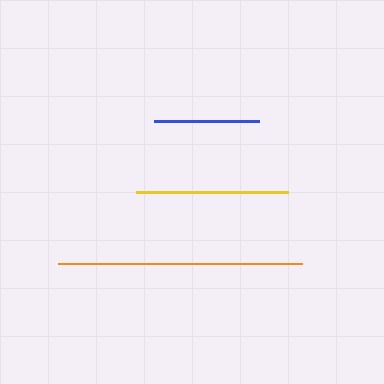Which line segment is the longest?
The orange line is the longest at approximately 244 pixels.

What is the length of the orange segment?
The orange segment is approximately 244 pixels long.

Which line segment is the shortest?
The blue line is the shortest at approximately 105 pixels.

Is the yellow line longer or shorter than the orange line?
The orange line is longer than the yellow line.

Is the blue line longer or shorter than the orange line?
The orange line is longer than the blue line.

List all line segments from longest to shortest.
From longest to shortest: orange, yellow, blue.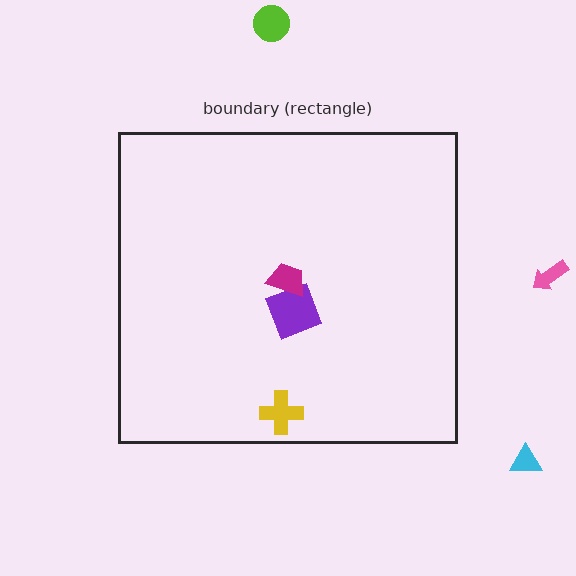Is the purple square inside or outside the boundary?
Inside.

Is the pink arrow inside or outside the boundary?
Outside.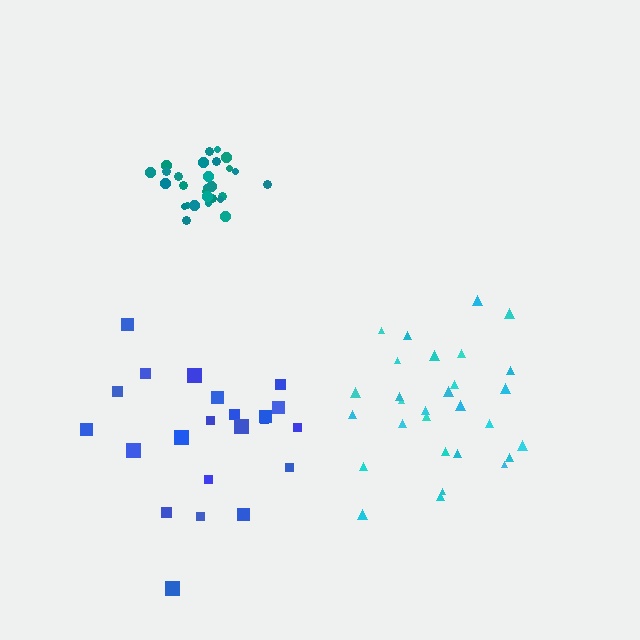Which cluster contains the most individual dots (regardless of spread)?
Cyan (29).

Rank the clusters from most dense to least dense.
teal, cyan, blue.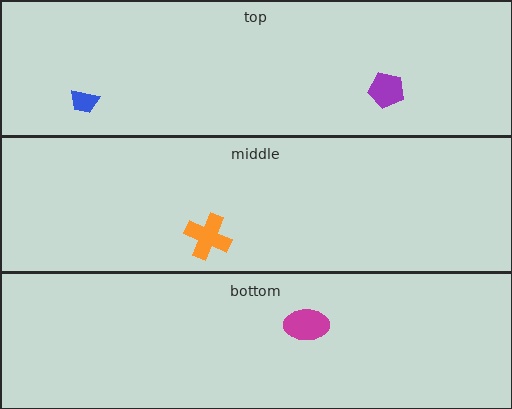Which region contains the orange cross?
The middle region.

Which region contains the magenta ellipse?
The bottom region.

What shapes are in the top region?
The purple pentagon, the blue trapezoid.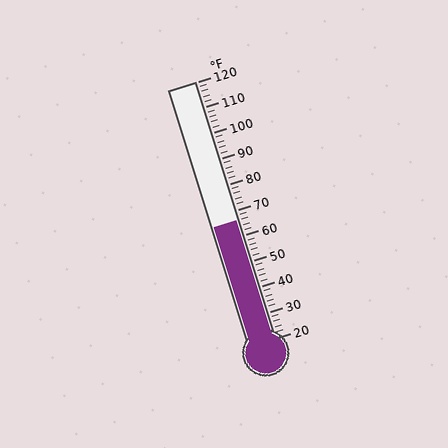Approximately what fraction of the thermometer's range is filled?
The thermometer is filled to approximately 45% of its range.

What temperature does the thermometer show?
The thermometer shows approximately 66°F.